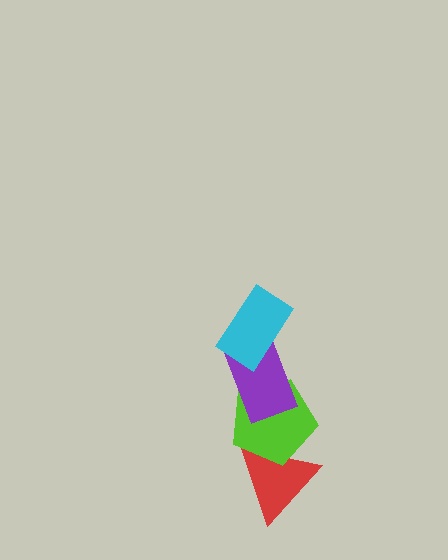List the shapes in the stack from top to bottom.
From top to bottom: the cyan rectangle, the purple rectangle, the lime pentagon, the red triangle.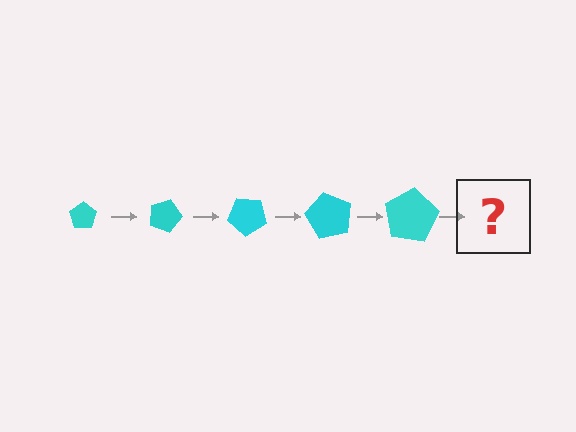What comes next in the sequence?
The next element should be a pentagon, larger than the previous one and rotated 100 degrees from the start.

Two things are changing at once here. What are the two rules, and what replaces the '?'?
The two rules are that the pentagon grows larger each step and it rotates 20 degrees each step. The '?' should be a pentagon, larger than the previous one and rotated 100 degrees from the start.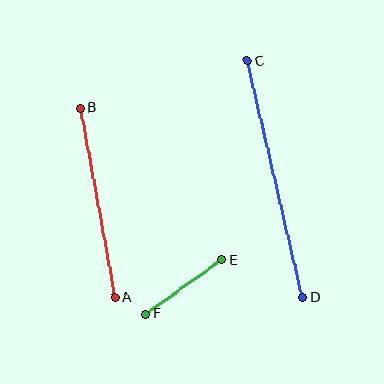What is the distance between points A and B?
The distance is approximately 192 pixels.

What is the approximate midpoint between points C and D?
The midpoint is at approximately (275, 179) pixels.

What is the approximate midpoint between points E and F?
The midpoint is at approximately (184, 287) pixels.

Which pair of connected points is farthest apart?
Points C and D are farthest apart.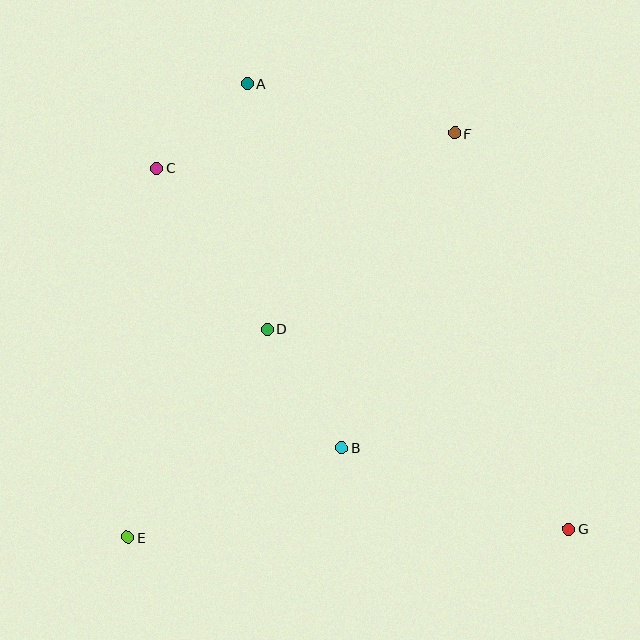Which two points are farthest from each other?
Points A and G are farthest from each other.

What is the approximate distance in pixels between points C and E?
The distance between C and E is approximately 370 pixels.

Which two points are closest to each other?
Points A and C are closest to each other.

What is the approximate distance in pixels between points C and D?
The distance between C and D is approximately 196 pixels.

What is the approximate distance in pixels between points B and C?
The distance between B and C is approximately 336 pixels.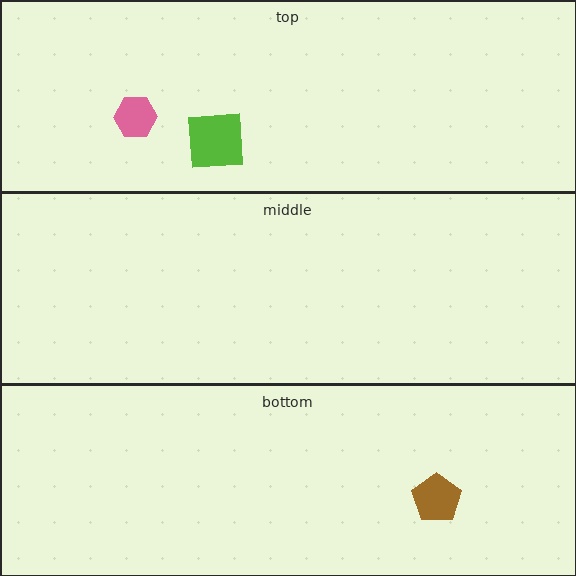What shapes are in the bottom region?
The brown pentagon.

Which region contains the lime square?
The top region.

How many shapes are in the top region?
2.